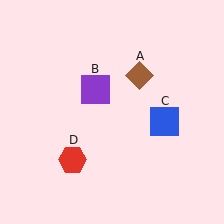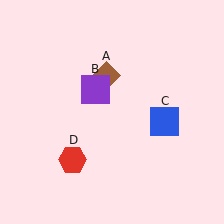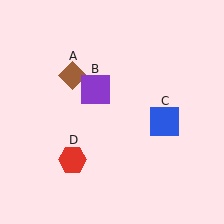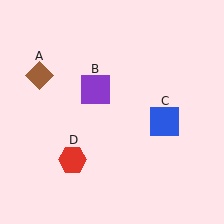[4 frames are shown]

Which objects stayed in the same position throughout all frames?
Purple square (object B) and blue square (object C) and red hexagon (object D) remained stationary.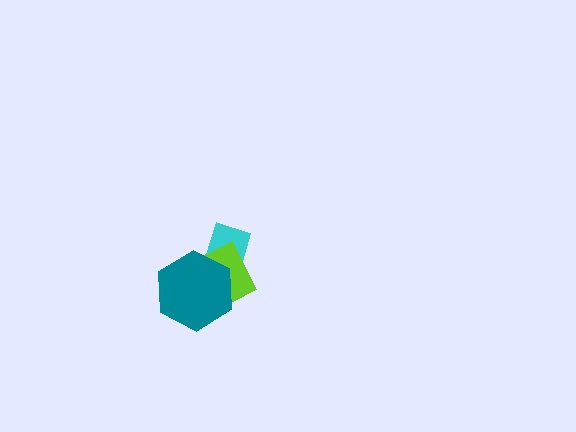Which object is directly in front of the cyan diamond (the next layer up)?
The lime diamond is directly in front of the cyan diamond.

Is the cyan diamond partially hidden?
Yes, it is partially covered by another shape.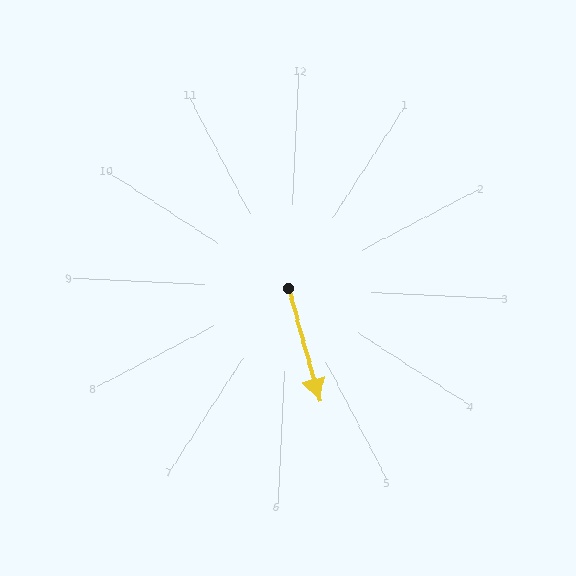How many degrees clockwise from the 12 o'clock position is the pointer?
Approximately 162 degrees.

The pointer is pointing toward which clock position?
Roughly 5 o'clock.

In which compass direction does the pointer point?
South.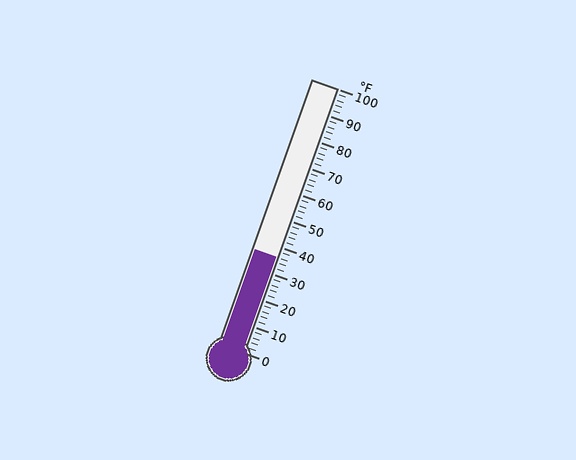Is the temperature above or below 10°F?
The temperature is above 10°F.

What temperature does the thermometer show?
The thermometer shows approximately 36°F.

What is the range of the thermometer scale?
The thermometer scale ranges from 0°F to 100°F.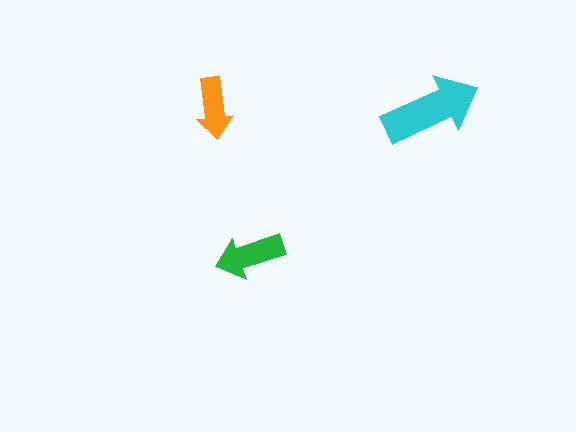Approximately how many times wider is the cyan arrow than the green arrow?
About 1.5 times wider.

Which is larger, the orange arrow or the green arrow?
The green one.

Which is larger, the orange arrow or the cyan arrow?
The cyan one.